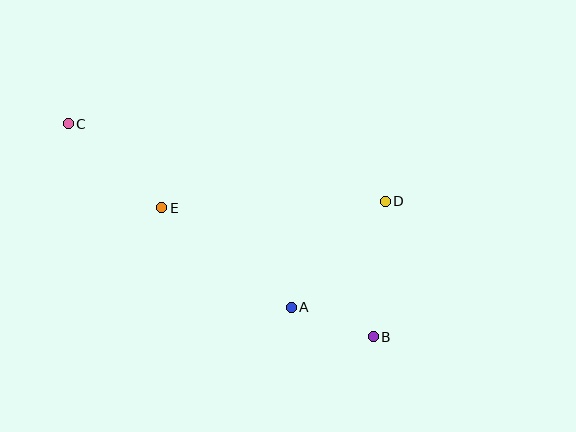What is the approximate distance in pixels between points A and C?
The distance between A and C is approximately 289 pixels.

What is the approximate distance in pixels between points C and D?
The distance between C and D is approximately 326 pixels.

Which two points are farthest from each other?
Points B and C are farthest from each other.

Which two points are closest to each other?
Points A and B are closest to each other.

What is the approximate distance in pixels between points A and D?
The distance between A and D is approximately 142 pixels.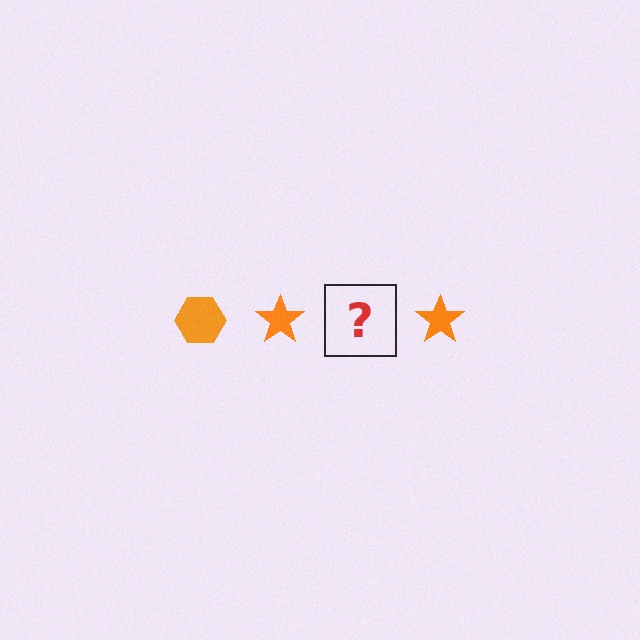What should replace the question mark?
The question mark should be replaced with an orange hexagon.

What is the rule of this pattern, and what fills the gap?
The rule is that the pattern cycles through hexagon, star shapes in orange. The gap should be filled with an orange hexagon.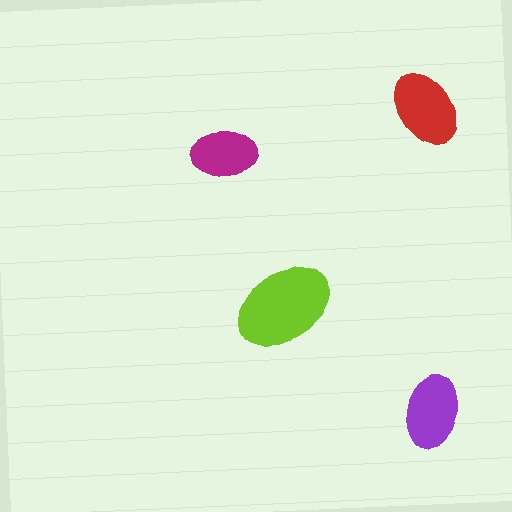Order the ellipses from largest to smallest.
the lime one, the red one, the purple one, the magenta one.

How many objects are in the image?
There are 4 objects in the image.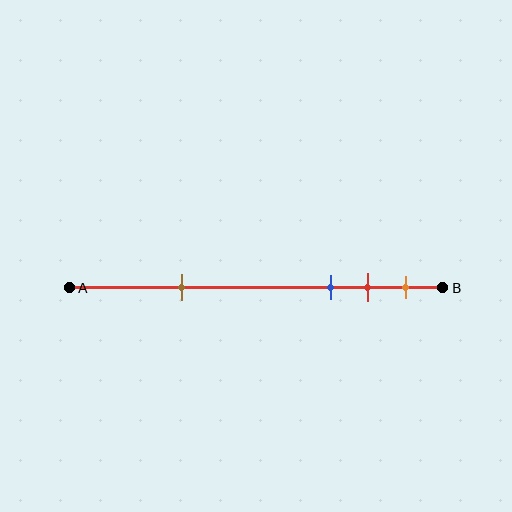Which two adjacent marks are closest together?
The red and orange marks are the closest adjacent pair.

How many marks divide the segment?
There are 4 marks dividing the segment.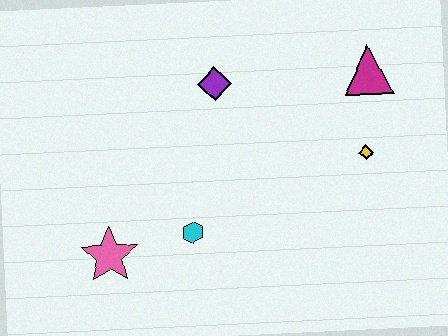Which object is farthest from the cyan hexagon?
The magenta triangle is farthest from the cyan hexagon.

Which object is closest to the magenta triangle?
The yellow diamond is closest to the magenta triangle.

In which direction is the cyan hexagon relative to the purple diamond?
The cyan hexagon is below the purple diamond.